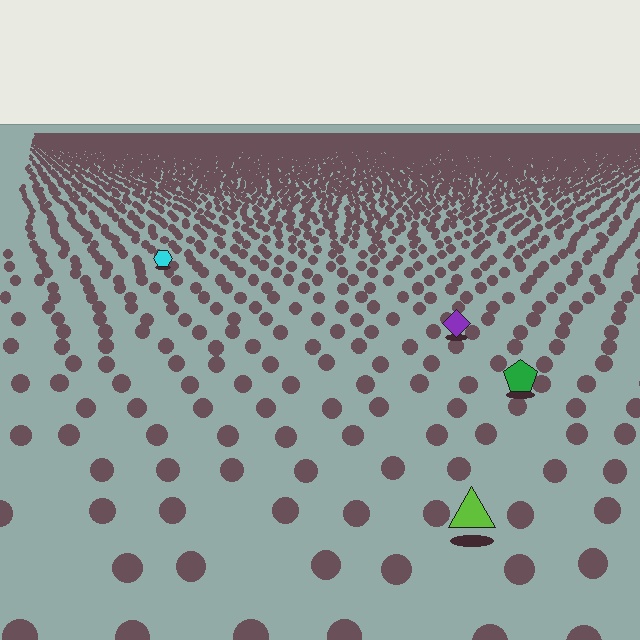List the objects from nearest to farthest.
From nearest to farthest: the lime triangle, the green pentagon, the purple diamond, the cyan hexagon.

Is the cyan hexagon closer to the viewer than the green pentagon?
No. The green pentagon is closer — you can tell from the texture gradient: the ground texture is coarser near it.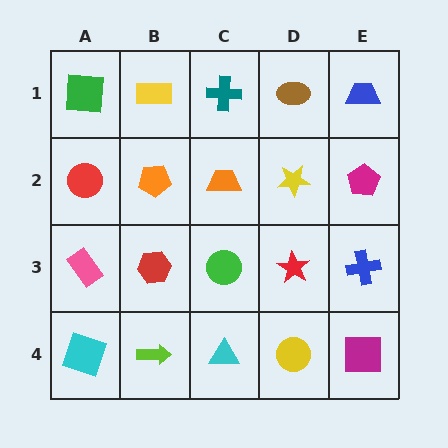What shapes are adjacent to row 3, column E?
A magenta pentagon (row 2, column E), a magenta square (row 4, column E), a red star (row 3, column D).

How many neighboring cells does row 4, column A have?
2.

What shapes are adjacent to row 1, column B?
An orange pentagon (row 2, column B), a green square (row 1, column A), a teal cross (row 1, column C).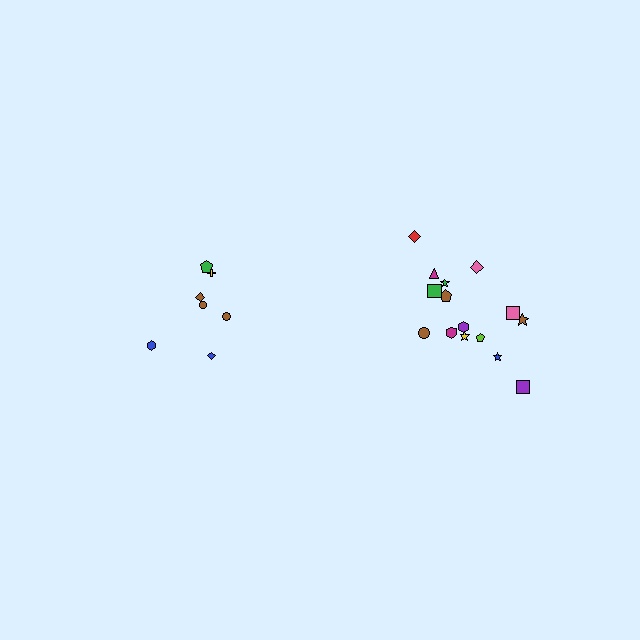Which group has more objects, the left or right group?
The right group.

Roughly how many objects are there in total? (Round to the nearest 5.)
Roughly 20 objects in total.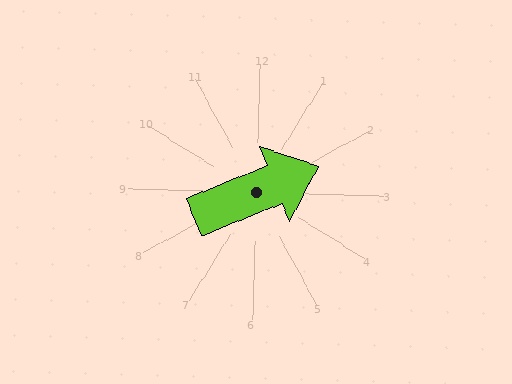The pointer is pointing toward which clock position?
Roughly 2 o'clock.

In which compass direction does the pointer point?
Northeast.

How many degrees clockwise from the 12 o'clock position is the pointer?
Approximately 66 degrees.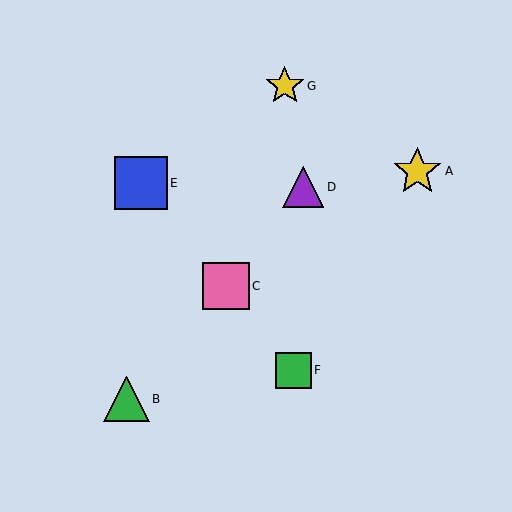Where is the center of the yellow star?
The center of the yellow star is at (417, 171).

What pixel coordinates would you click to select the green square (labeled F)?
Click at (293, 370) to select the green square F.